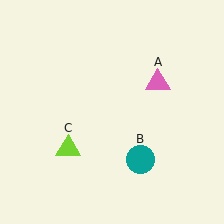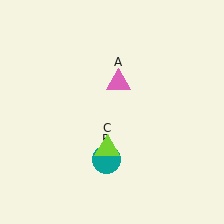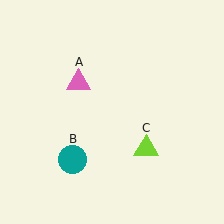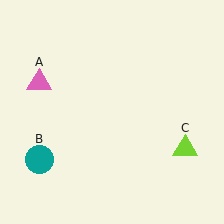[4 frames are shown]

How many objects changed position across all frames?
3 objects changed position: pink triangle (object A), teal circle (object B), lime triangle (object C).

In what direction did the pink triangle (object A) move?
The pink triangle (object A) moved left.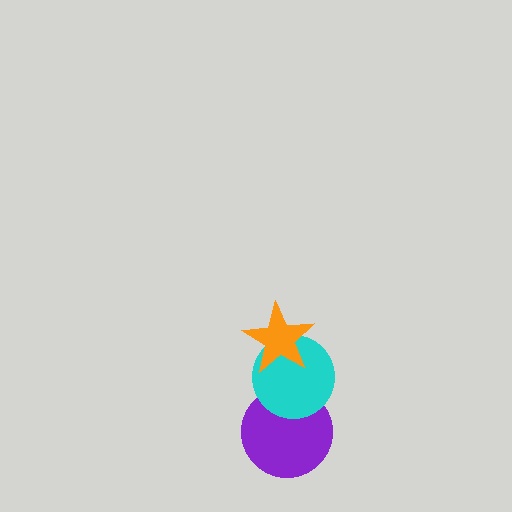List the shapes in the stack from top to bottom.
From top to bottom: the orange star, the cyan circle, the purple circle.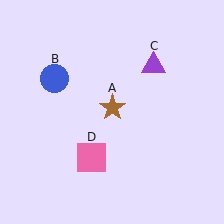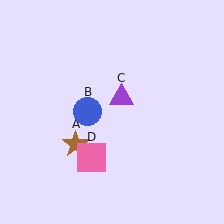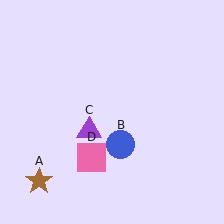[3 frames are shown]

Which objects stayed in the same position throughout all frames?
Pink square (object D) remained stationary.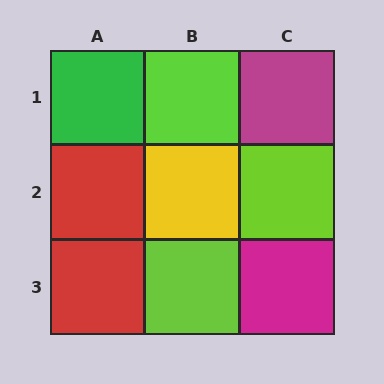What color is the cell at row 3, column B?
Lime.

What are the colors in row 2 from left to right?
Red, yellow, lime.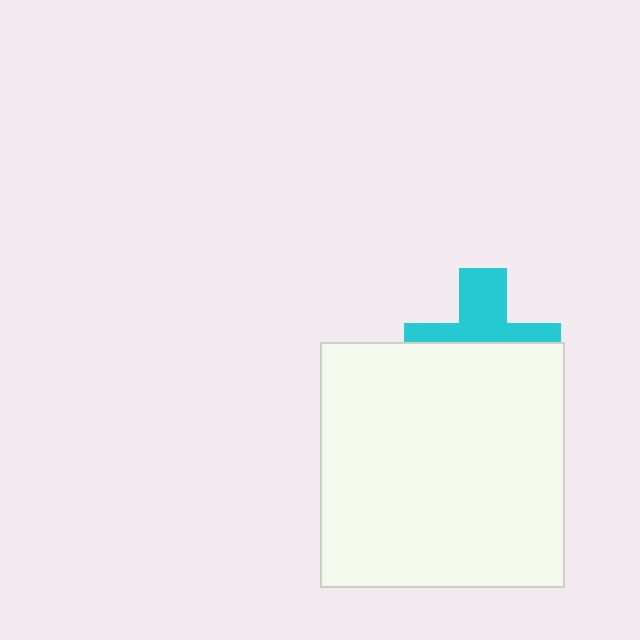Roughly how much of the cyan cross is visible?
A small part of it is visible (roughly 44%).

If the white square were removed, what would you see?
You would see the complete cyan cross.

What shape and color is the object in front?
The object in front is a white square.